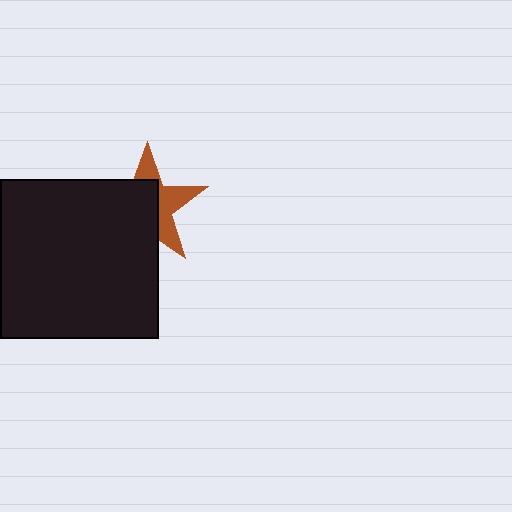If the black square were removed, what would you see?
You would see the complete brown star.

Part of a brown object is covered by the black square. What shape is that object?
It is a star.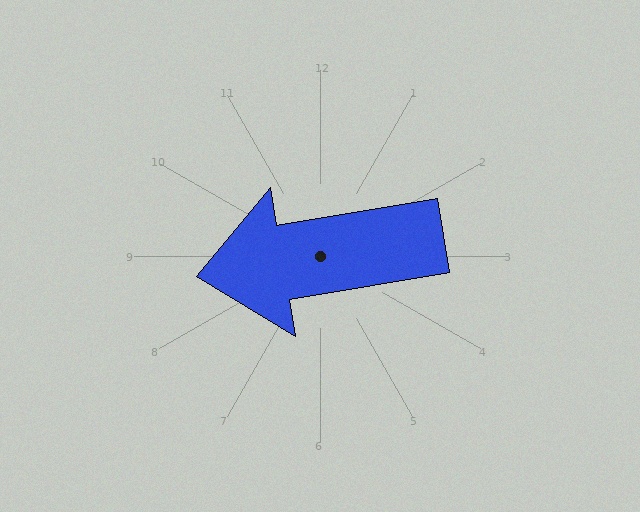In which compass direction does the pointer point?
West.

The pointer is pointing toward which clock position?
Roughly 9 o'clock.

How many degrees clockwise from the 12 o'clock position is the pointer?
Approximately 261 degrees.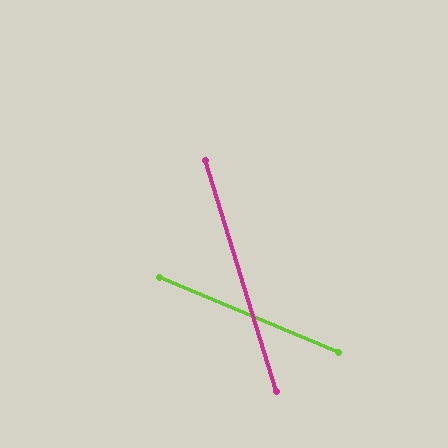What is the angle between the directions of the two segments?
Approximately 50 degrees.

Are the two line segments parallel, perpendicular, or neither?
Neither parallel nor perpendicular — they differ by about 50°.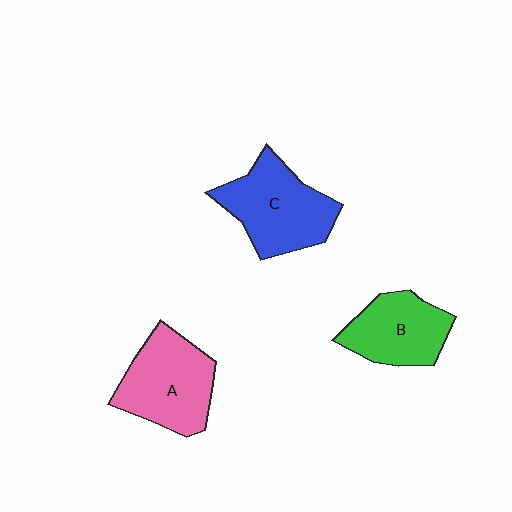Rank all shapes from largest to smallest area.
From largest to smallest: C (blue), A (pink), B (green).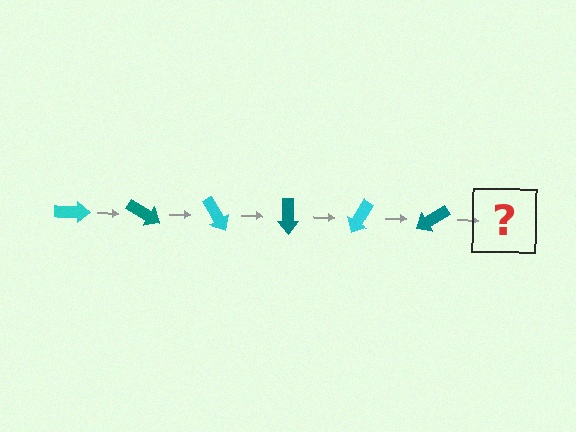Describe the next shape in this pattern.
It should be a cyan arrow, rotated 180 degrees from the start.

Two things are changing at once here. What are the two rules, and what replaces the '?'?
The two rules are that it rotates 30 degrees each step and the color cycles through cyan and teal. The '?' should be a cyan arrow, rotated 180 degrees from the start.